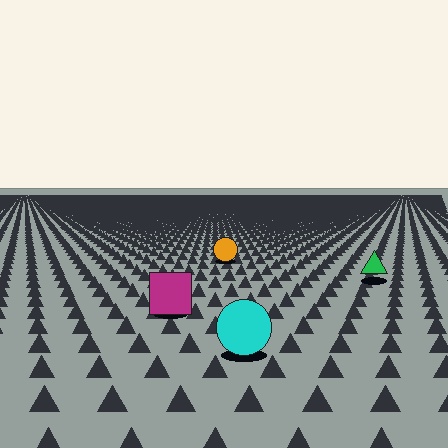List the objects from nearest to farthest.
From nearest to farthest: the cyan circle, the magenta square, the green triangle, the orange circle.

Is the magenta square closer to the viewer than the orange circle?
Yes. The magenta square is closer — you can tell from the texture gradient: the ground texture is coarser near it.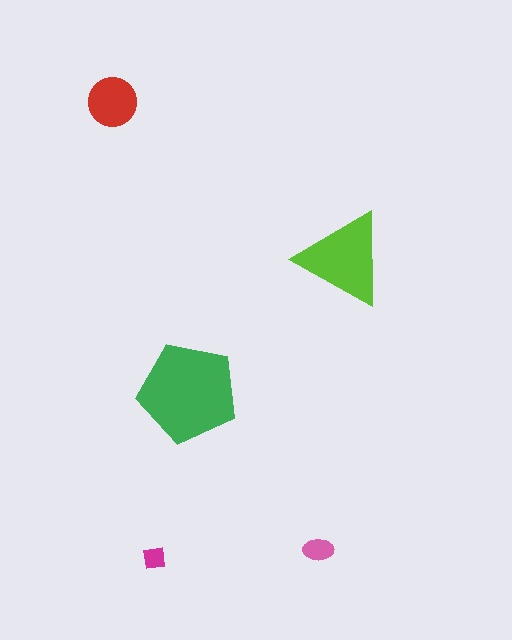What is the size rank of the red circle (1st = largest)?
3rd.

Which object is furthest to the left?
The red circle is leftmost.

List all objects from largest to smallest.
The green pentagon, the lime triangle, the red circle, the pink ellipse, the magenta square.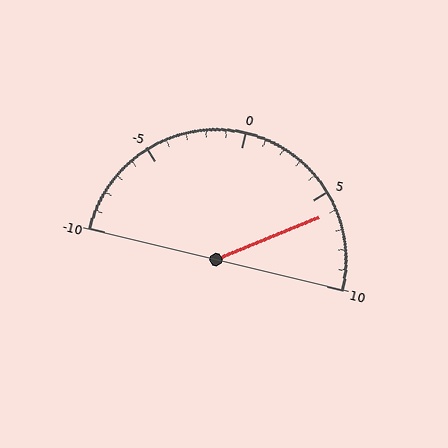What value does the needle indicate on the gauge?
The needle indicates approximately 6.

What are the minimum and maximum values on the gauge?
The gauge ranges from -10 to 10.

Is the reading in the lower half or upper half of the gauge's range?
The reading is in the upper half of the range (-10 to 10).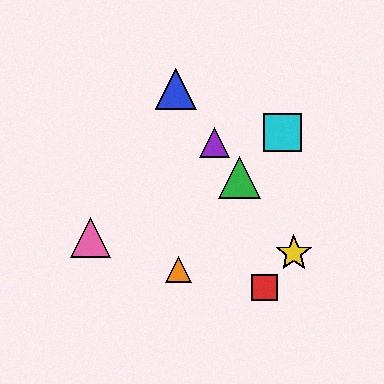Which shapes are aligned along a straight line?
The blue triangle, the green triangle, the yellow star, the purple triangle are aligned along a straight line.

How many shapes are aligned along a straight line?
4 shapes (the blue triangle, the green triangle, the yellow star, the purple triangle) are aligned along a straight line.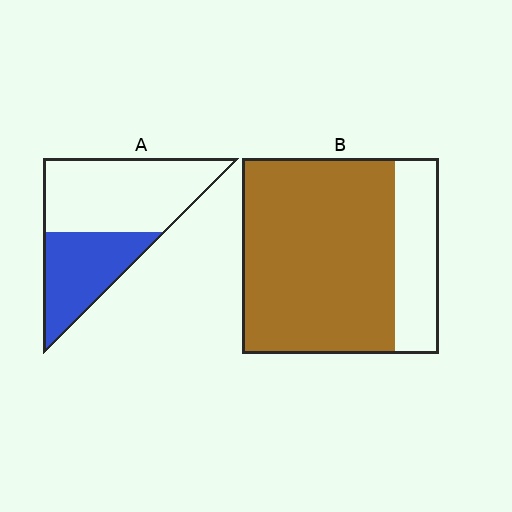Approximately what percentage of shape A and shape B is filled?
A is approximately 40% and B is approximately 80%.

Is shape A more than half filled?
No.